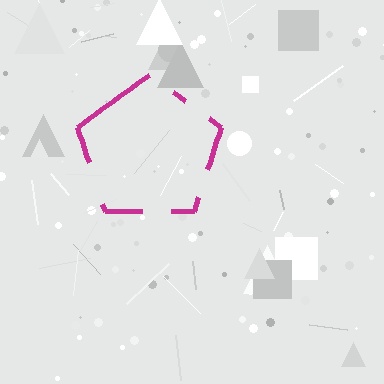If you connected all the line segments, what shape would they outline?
They would outline a pentagon.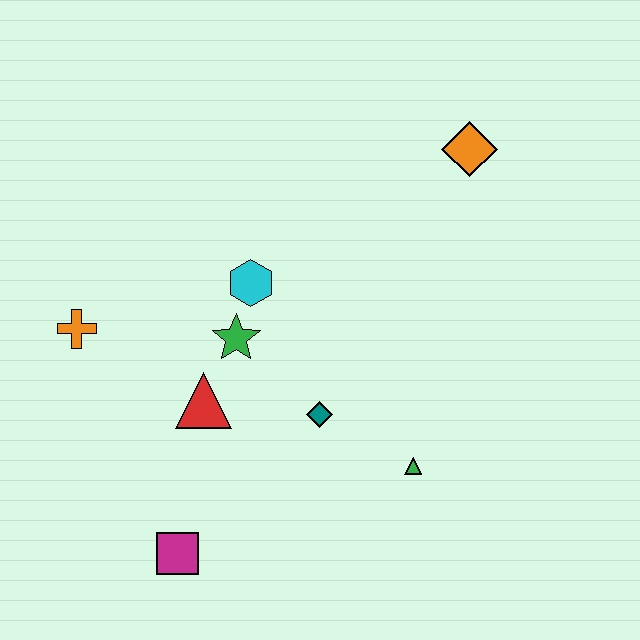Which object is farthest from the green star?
The orange diamond is farthest from the green star.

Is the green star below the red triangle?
No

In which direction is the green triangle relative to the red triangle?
The green triangle is to the right of the red triangle.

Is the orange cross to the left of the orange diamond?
Yes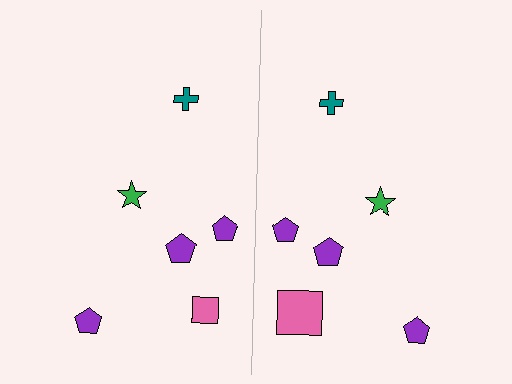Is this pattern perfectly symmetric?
No, the pattern is not perfectly symmetric. The pink square on the right side has a different size than its mirror counterpart.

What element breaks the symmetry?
The pink square on the right side has a different size than its mirror counterpart.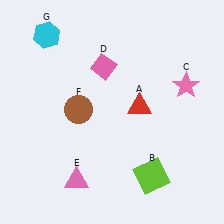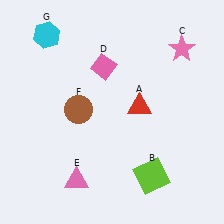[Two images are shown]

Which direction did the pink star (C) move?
The pink star (C) moved up.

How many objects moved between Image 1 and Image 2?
1 object moved between the two images.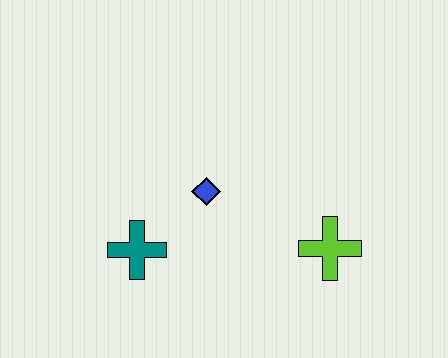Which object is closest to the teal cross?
The blue diamond is closest to the teal cross.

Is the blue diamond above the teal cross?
Yes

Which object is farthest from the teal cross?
The lime cross is farthest from the teal cross.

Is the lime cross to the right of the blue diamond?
Yes